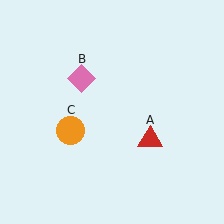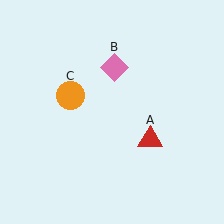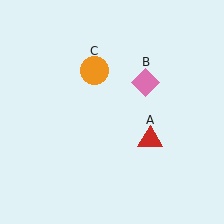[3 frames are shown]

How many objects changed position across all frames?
2 objects changed position: pink diamond (object B), orange circle (object C).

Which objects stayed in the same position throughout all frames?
Red triangle (object A) remained stationary.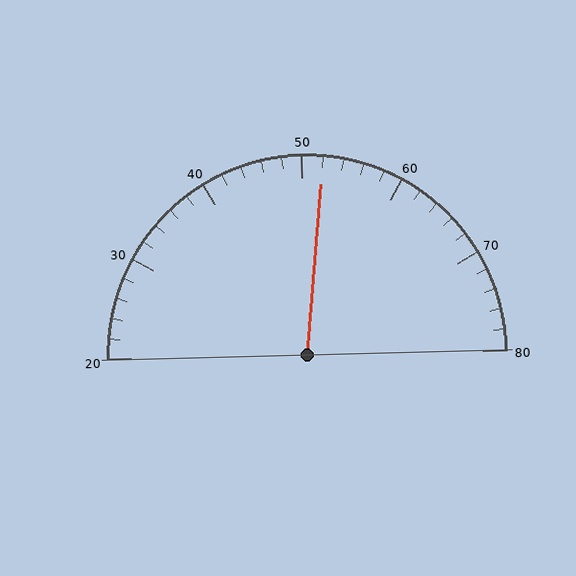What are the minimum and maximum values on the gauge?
The gauge ranges from 20 to 80.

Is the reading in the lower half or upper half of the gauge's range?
The reading is in the upper half of the range (20 to 80).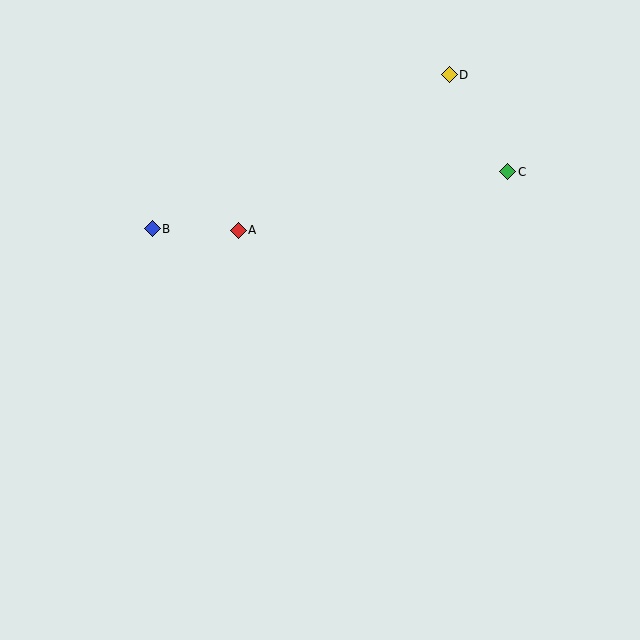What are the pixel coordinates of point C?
Point C is at (508, 172).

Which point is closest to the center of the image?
Point A at (238, 230) is closest to the center.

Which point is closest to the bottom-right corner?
Point C is closest to the bottom-right corner.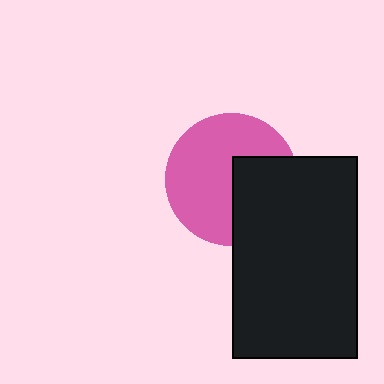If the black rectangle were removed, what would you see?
You would see the complete pink circle.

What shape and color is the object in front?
The object in front is a black rectangle.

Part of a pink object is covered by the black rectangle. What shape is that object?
It is a circle.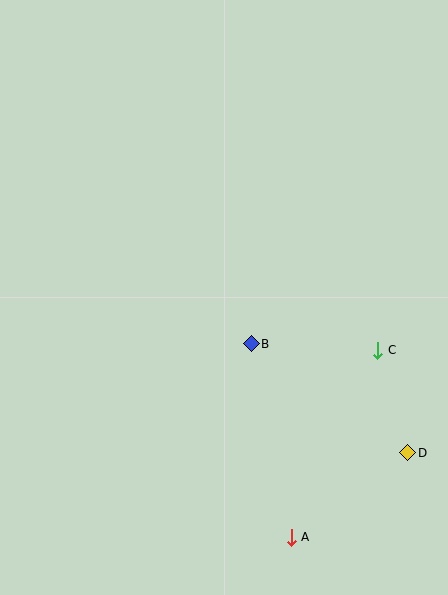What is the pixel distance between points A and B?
The distance between A and B is 198 pixels.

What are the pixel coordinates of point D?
Point D is at (408, 453).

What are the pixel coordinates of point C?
Point C is at (378, 350).